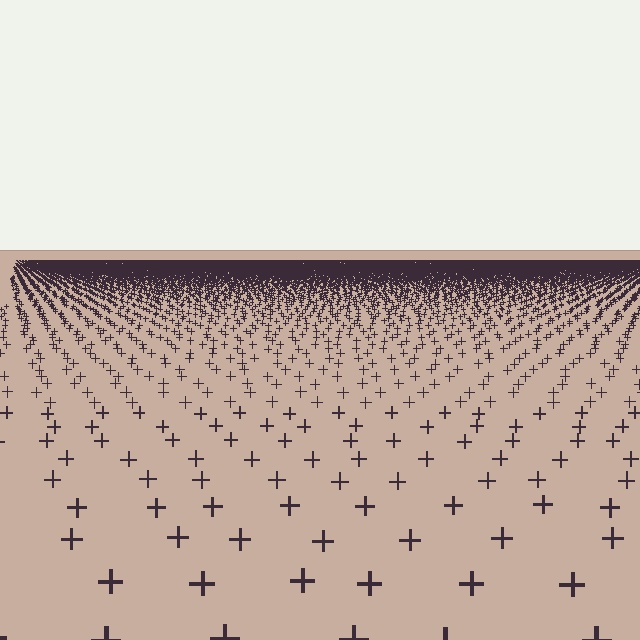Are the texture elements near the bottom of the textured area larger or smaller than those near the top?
Larger. Near the bottom, elements are closer to the viewer and appear at a bigger on-screen size.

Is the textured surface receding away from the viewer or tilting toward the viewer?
The surface is receding away from the viewer. Texture elements get smaller and denser toward the top.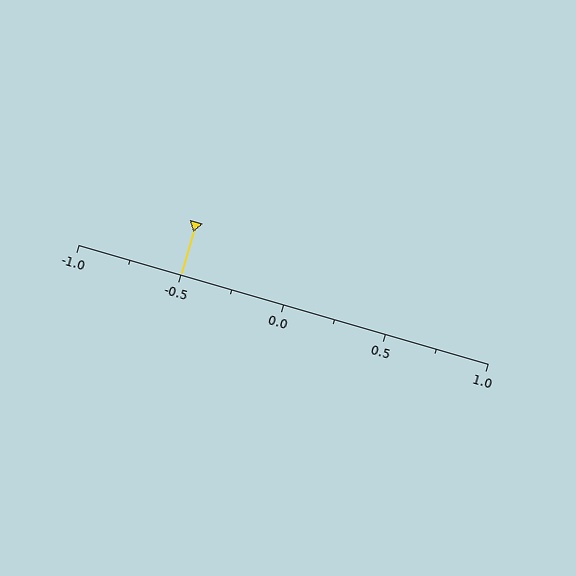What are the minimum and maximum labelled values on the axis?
The axis runs from -1.0 to 1.0.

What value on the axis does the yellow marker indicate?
The marker indicates approximately -0.5.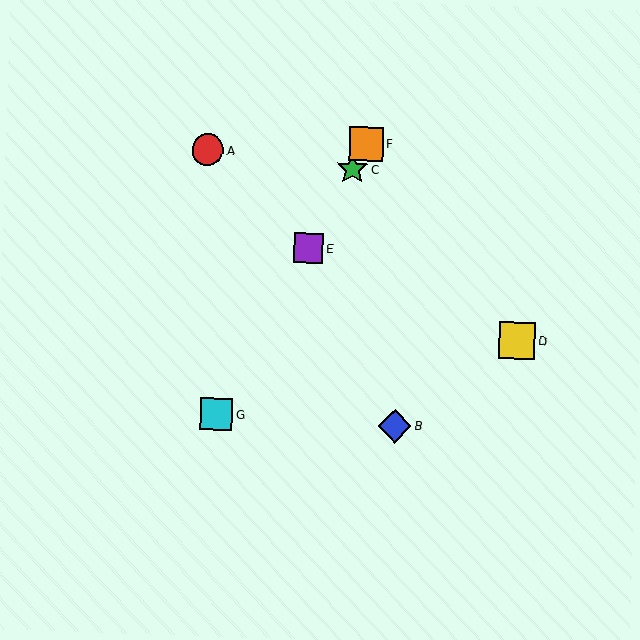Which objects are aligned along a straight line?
Objects C, E, F, G are aligned along a straight line.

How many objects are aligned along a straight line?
4 objects (C, E, F, G) are aligned along a straight line.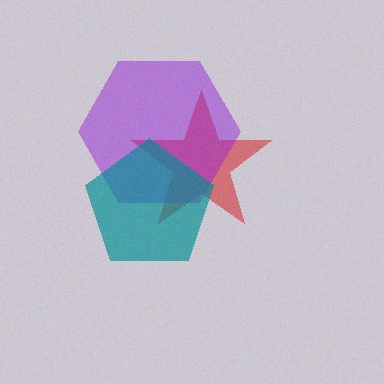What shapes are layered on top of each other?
The layered shapes are: a red star, a purple hexagon, a teal pentagon.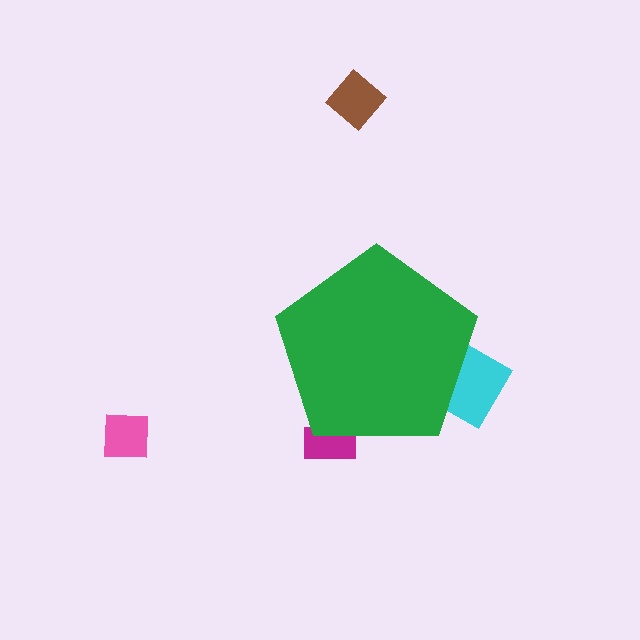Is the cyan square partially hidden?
Yes, the cyan square is partially hidden behind the green pentagon.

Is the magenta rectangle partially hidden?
Yes, the magenta rectangle is partially hidden behind the green pentagon.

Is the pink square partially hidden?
No, the pink square is fully visible.